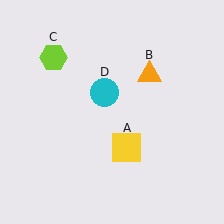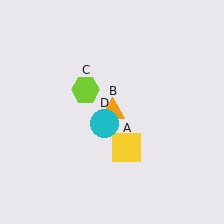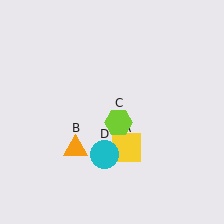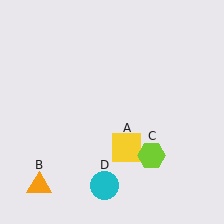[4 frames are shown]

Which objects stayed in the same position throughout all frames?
Yellow square (object A) remained stationary.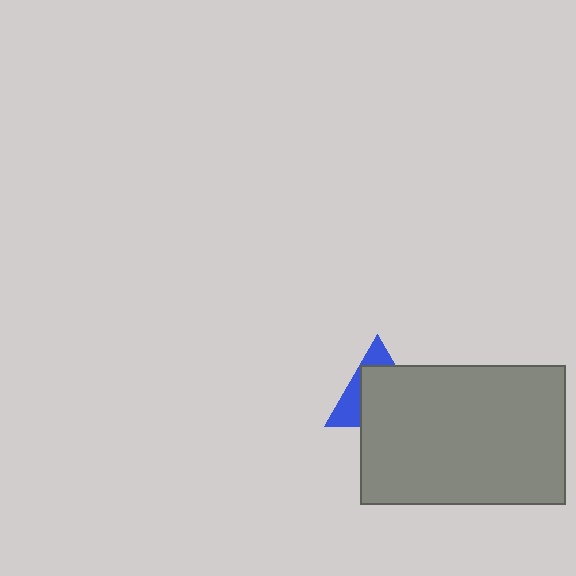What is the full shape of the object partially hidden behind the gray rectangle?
The partially hidden object is a blue triangle.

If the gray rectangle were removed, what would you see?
You would see the complete blue triangle.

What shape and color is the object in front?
The object in front is a gray rectangle.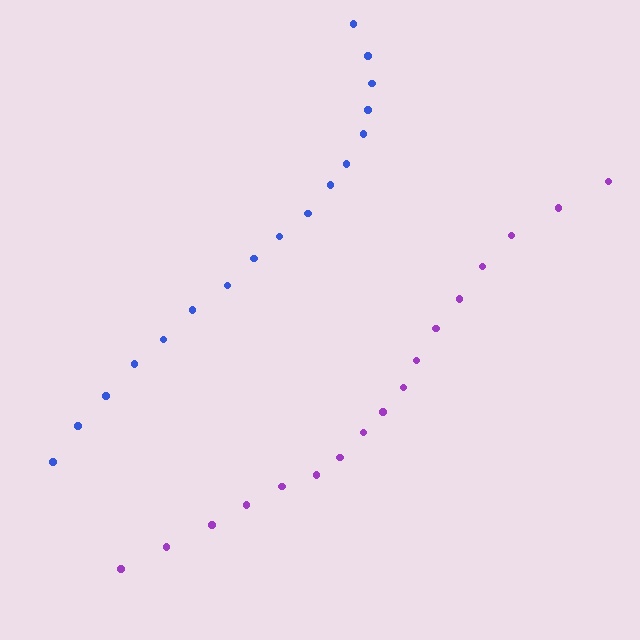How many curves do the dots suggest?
There are 2 distinct paths.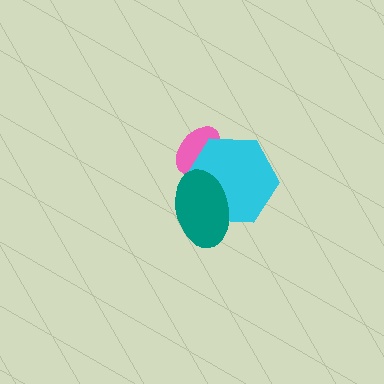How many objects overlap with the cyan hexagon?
2 objects overlap with the cyan hexagon.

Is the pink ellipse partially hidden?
Yes, it is partially covered by another shape.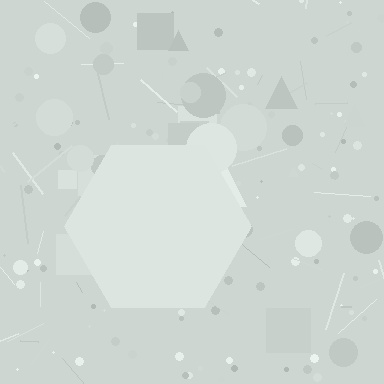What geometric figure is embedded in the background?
A hexagon is embedded in the background.